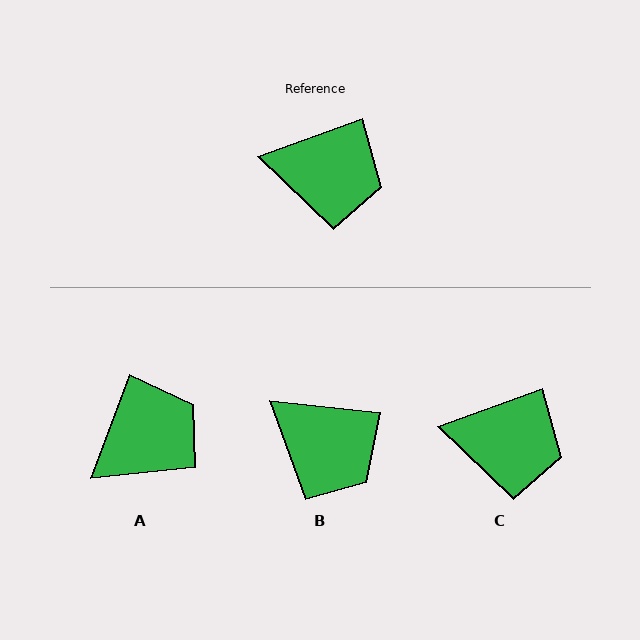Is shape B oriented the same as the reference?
No, it is off by about 26 degrees.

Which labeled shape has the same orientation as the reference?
C.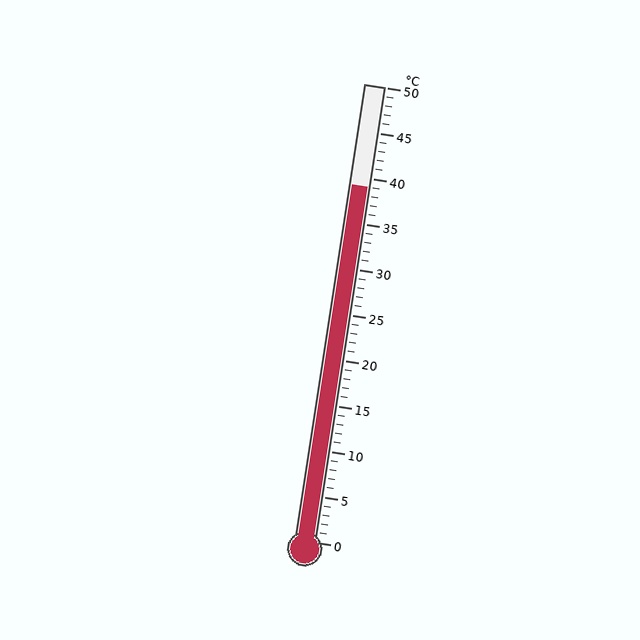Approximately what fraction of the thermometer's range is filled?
The thermometer is filled to approximately 80% of its range.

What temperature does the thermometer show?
The thermometer shows approximately 39°C.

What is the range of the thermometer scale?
The thermometer scale ranges from 0°C to 50°C.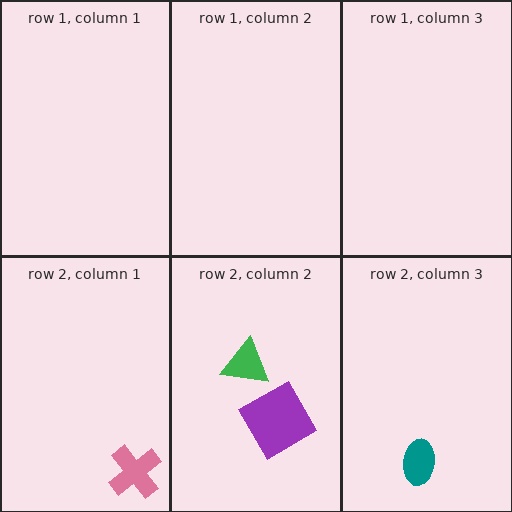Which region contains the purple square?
The row 2, column 2 region.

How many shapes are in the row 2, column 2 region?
2.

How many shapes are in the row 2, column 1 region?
1.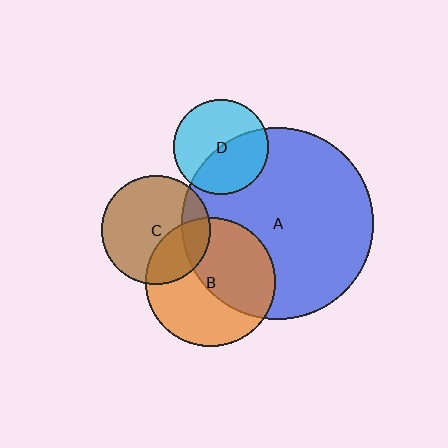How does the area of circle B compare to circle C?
Approximately 1.4 times.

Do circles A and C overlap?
Yes.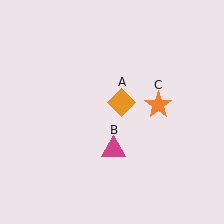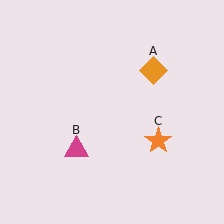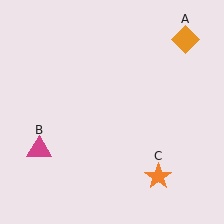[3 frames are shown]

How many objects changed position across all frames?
3 objects changed position: orange diamond (object A), magenta triangle (object B), orange star (object C).